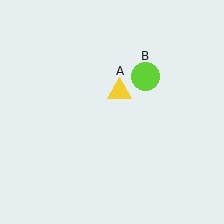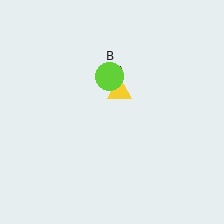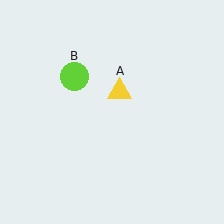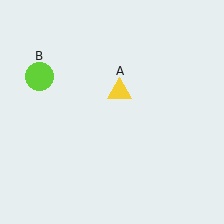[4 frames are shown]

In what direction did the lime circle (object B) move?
The lime circle (object B) moved left.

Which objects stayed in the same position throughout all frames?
Yellow triangle (object A) remained stationary.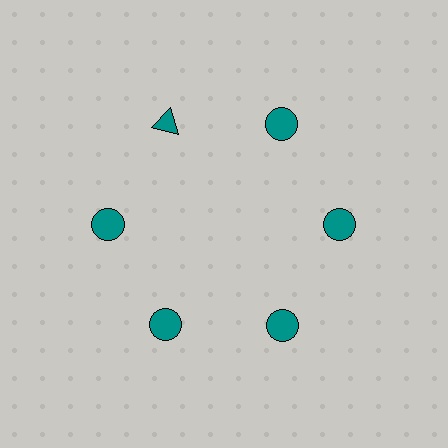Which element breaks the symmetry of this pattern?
The teal triangle at roughly the 11 o'clock position breaks the symmetry. All other shapes are teal circles.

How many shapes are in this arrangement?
There are 6 shapes arranged in a ring pattern.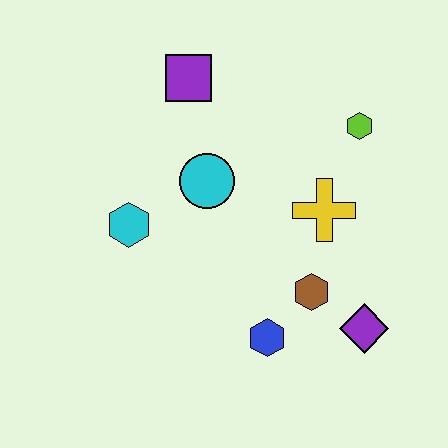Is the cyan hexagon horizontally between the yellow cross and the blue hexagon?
No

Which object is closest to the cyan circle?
The cyan hexagon is closest to the cyan circle.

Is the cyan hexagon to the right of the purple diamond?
No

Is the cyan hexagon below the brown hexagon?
No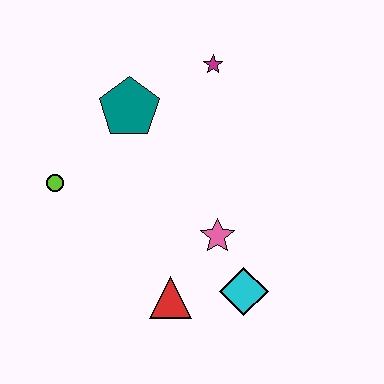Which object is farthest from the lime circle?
The cyan diamond is farthest from the lime circle.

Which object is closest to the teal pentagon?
The magenta star is closest to the teal pentagon.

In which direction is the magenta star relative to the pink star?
The magenta star is above the pink star.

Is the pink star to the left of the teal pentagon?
No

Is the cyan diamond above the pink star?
No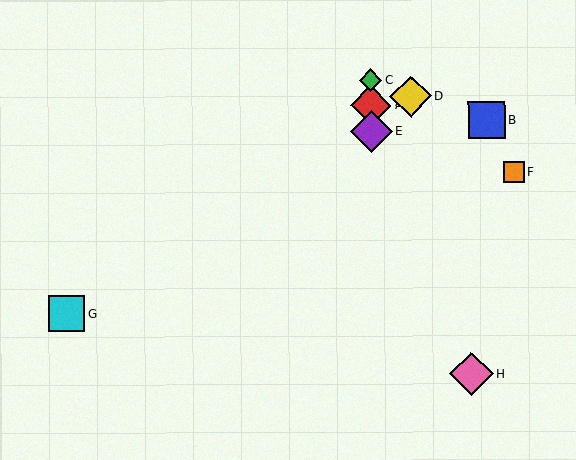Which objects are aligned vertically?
Objects A, C, E are aligned vertically.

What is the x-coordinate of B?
Object B is at x≈487.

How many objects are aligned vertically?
3 objects (A, C, E) are aligned vertically.